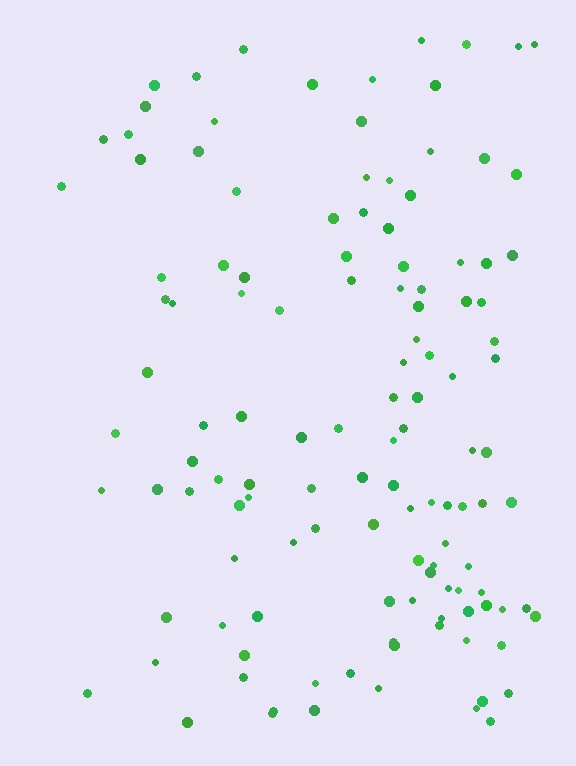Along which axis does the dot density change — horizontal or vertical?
Horizontal.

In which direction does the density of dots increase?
From left to right, with the right side densest.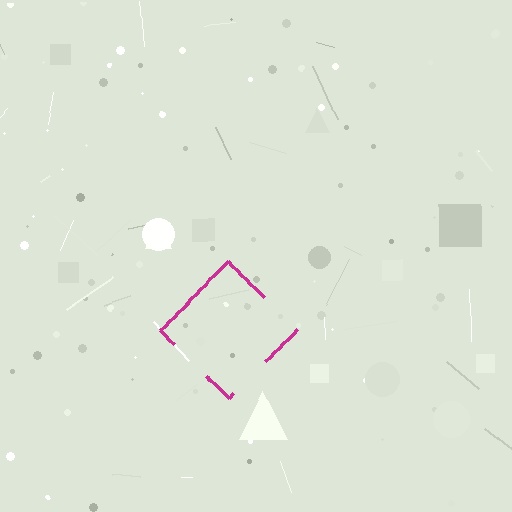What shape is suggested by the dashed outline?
The dashed outline suggests a diamond.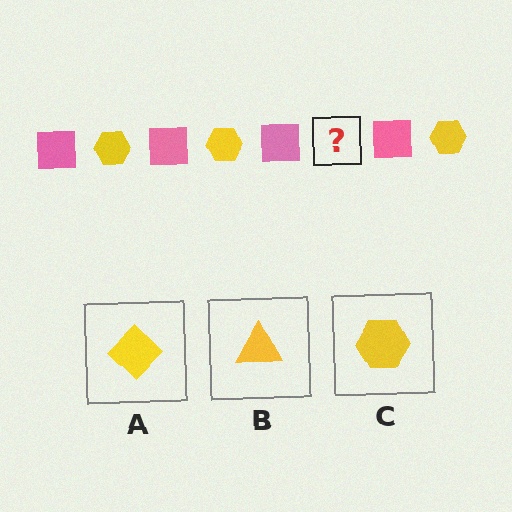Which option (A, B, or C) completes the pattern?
C.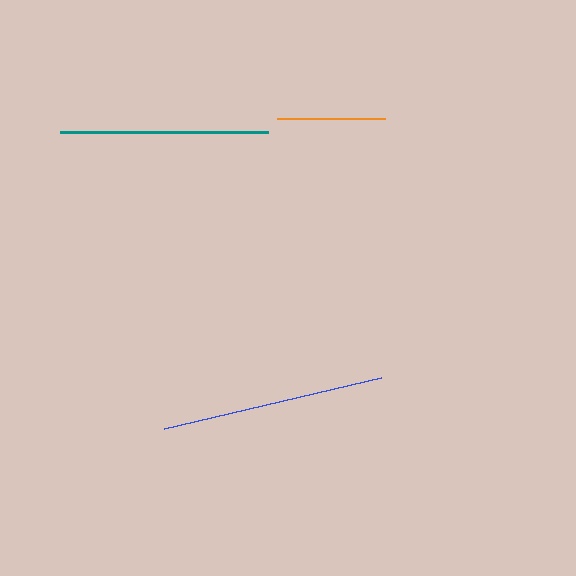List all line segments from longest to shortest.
From longest to shortest: blue, teal, orange.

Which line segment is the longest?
The blue line is the longest at approximately 224 pixels.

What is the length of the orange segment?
The orange segment is approximately 108 pixels long.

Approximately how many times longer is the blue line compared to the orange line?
The blue line is approximately 2.1 times the length of the orange line.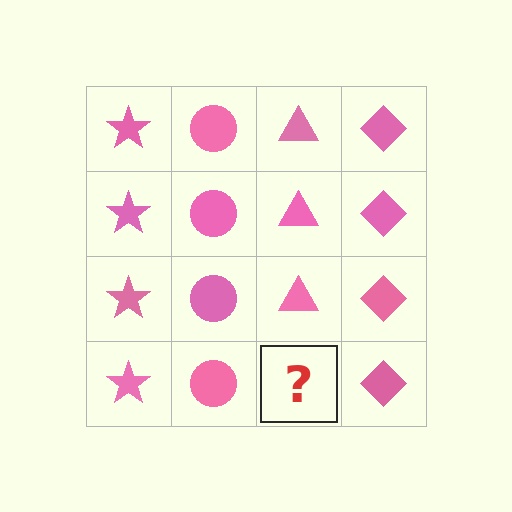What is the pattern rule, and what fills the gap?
The rule is that each column has a consistent shape. The gap should be filled with a pink triangle.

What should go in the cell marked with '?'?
The missing cell should contain a pink triangle.